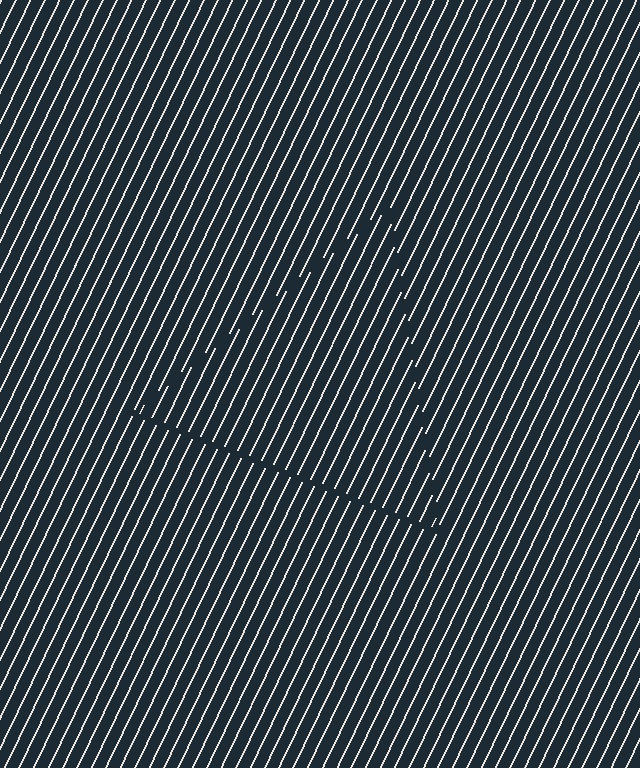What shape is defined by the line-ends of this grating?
An illusory triangle. The interior of the shape contains the same grating, shifted by half a period — the contour is defined by the phase discontinuity where line-ends from the inner and outer gratings abut.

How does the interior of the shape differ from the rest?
The interior of the shape contains the same grating, shifted by half a period — the contour is defined by the phase discontinuity where line-ends from the inner and outer gratings abut.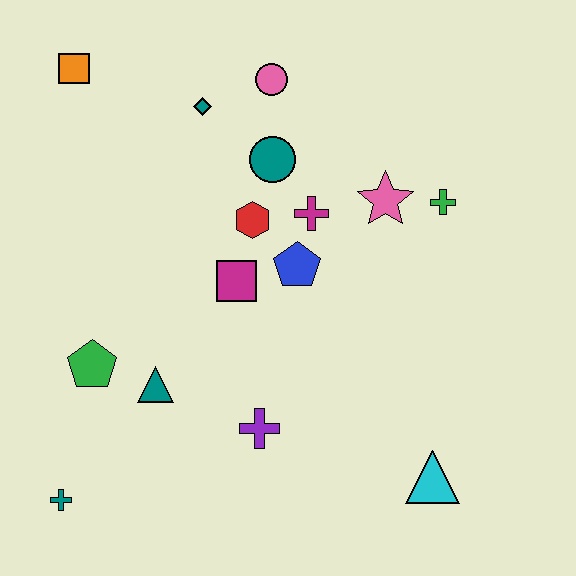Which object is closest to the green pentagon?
The teal triangle is closest to the green pentagon.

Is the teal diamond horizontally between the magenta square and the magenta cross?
No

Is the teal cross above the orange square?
No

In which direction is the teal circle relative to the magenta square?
The teal circle is above the magenta square.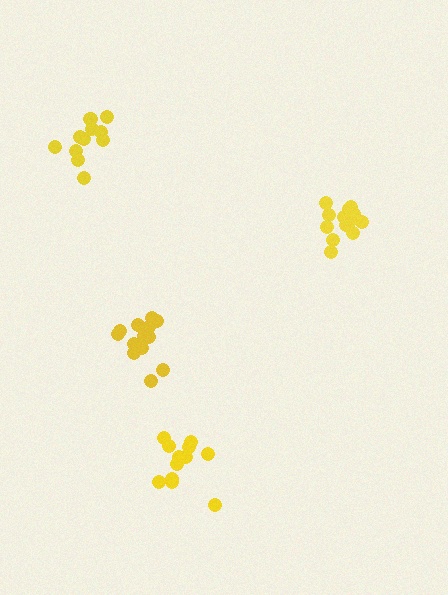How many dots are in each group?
Group 1: 14 dots, Group 2: 14 dots, Group 3: 12 dots, Group 4: 12 dots (52 total).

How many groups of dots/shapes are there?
There are 4 groups.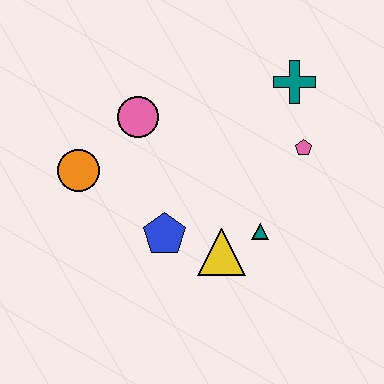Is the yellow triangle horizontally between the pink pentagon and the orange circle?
Yes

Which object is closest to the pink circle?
The orange circle is closest to the pink circle.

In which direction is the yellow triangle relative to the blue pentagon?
The yellow triangle is to the right of the blue pentagon.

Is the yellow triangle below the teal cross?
Yes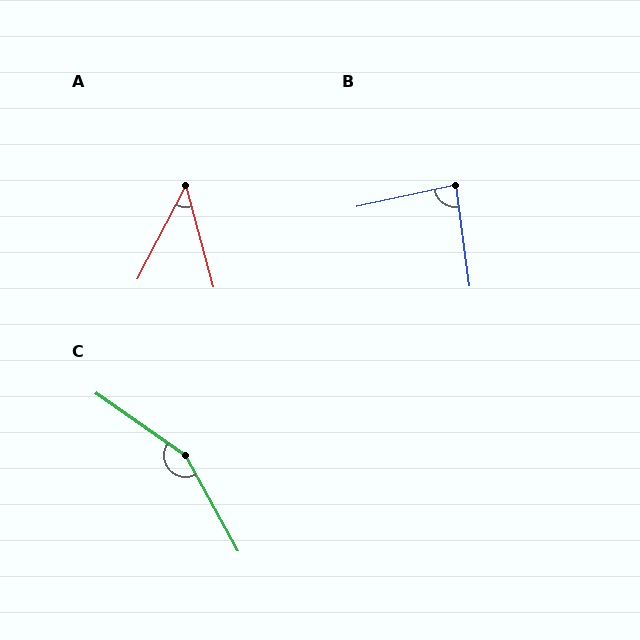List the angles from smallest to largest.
A (43°), B (85°), C (154°).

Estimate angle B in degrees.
Approximately 85 degrees.